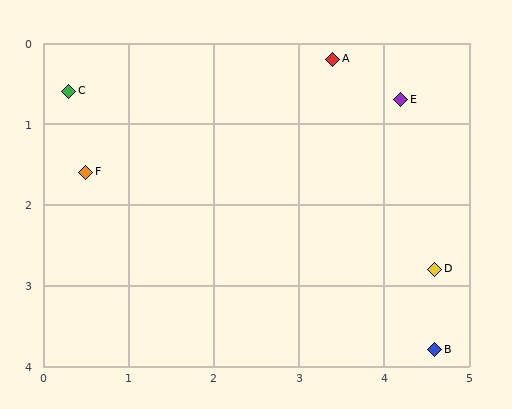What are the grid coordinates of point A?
Point A is at approximately (3.4, 0.2).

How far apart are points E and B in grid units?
Points E and B are about 3.1 grid units apart.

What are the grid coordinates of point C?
Point C is at approximately (0.3, 0.6).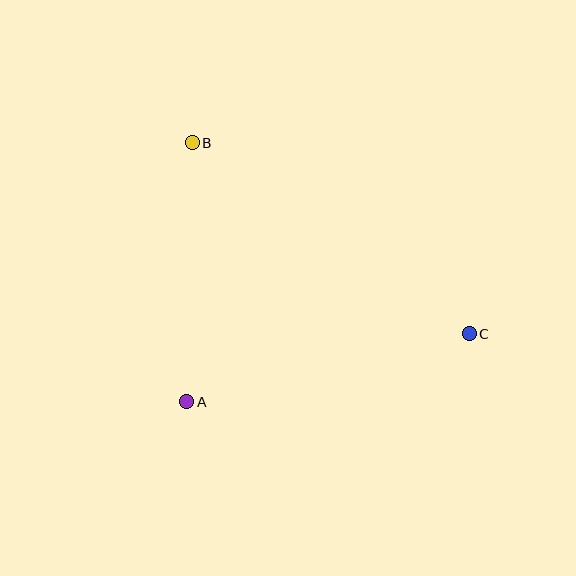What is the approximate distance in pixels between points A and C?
The distance between A and C is approximately 291 pixels.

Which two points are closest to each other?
Points A and B are closest to each other.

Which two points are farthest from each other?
Points B and C are farthest from each other.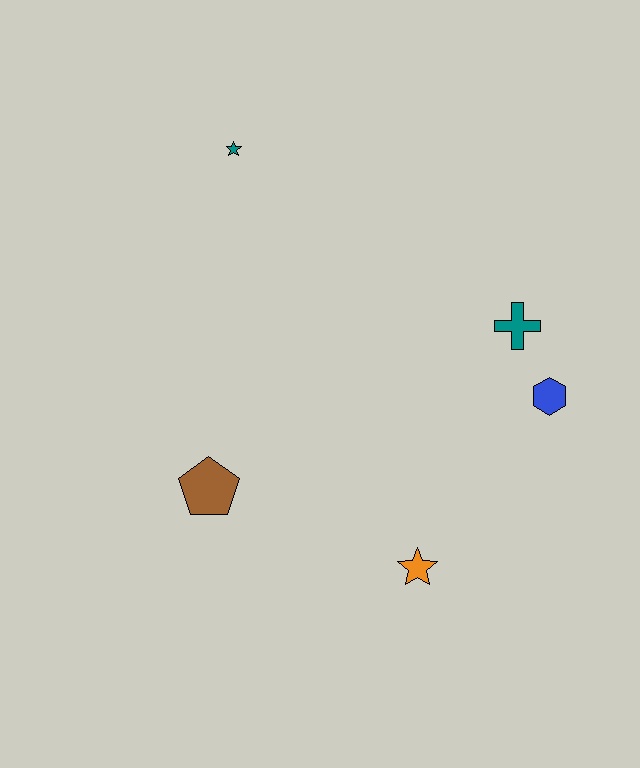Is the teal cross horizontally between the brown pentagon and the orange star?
No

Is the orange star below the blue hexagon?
Yes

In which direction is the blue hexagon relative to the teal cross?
The blue hexagon is below the teal cross.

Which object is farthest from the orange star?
The teal star is farthest from the orange star.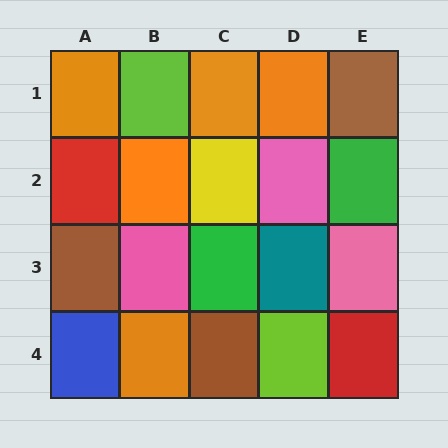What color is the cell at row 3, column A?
Brown.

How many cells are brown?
3 cells are brown.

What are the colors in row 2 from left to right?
Red, orange, yellow, pink, green.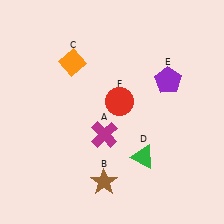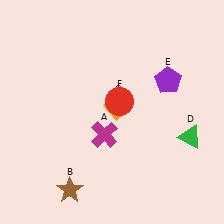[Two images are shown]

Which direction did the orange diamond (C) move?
The orange diamond (C) moved right.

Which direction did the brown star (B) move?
The brown star (B) moved left.